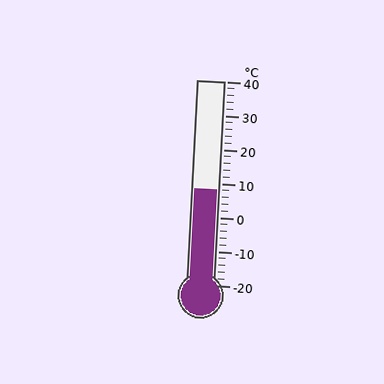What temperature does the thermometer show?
The thermometer shows approximately 8°C.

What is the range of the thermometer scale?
The thermometer scale ranges from -20°C to 40°C.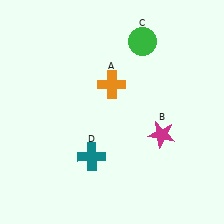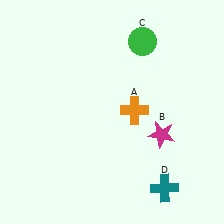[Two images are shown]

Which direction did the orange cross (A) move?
The orange cross (A) moved down.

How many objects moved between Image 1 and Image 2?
2 objects moved between the two images.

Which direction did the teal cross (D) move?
The teal cross (D) moved right.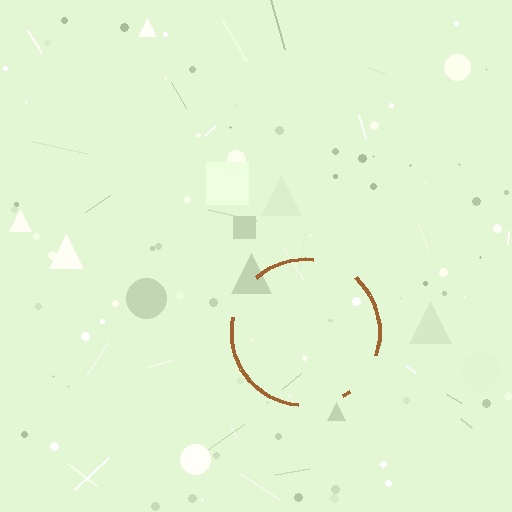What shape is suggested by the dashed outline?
The dashed outline suggests a circle.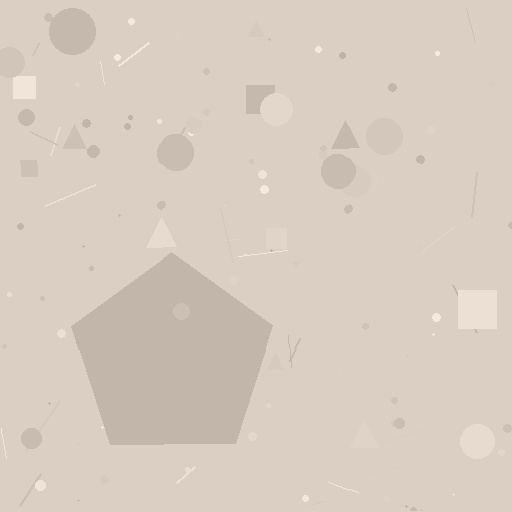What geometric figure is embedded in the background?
A pentagon is embedded in the background.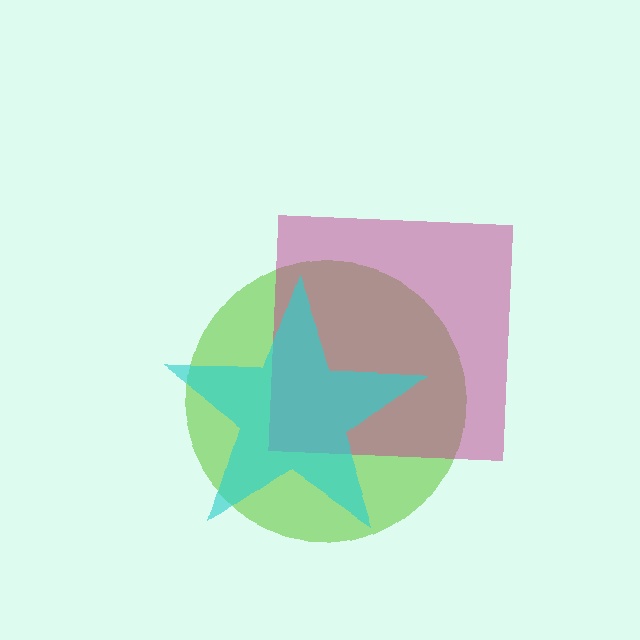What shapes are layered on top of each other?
The layered shapes are: a lime circle, a magenta square, a cyan star.